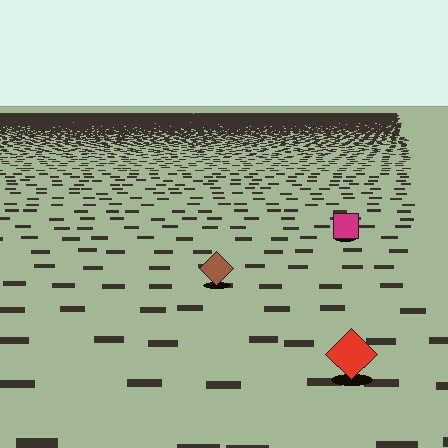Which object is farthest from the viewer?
The magenta square is farthest from the viewer. It appears smaller and the ground texture around it is denser.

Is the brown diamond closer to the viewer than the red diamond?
No. The red diamond is closer — you can tell from the texture gradient: the ground texture is coarser near it.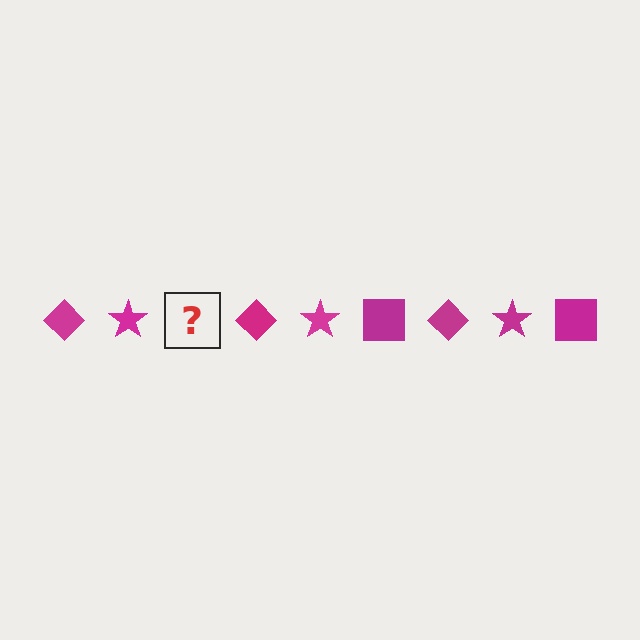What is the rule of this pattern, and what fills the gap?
The rule is that the pattern cycles through diamond, star, square shapes in magenta. The gap should be filled with a magenta square.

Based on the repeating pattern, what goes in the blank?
The blank should be a magenta square.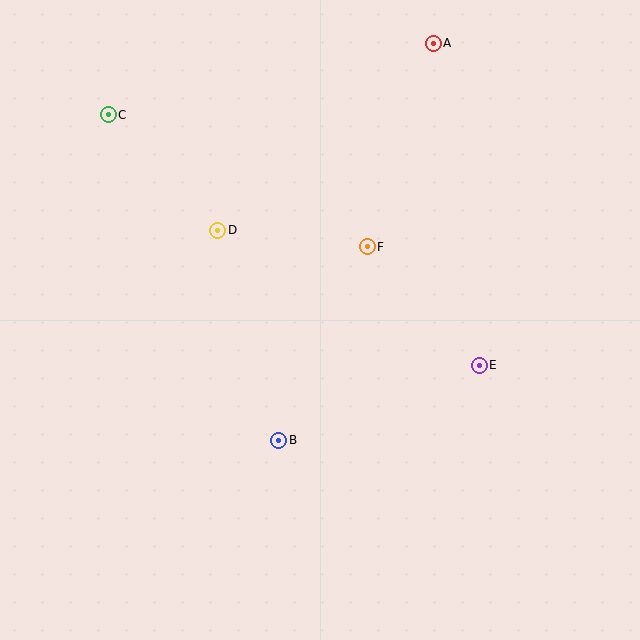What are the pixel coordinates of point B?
Point B is at (279, 440).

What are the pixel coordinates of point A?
Point A is at (433, 44).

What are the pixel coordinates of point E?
Point E is at (479, 365).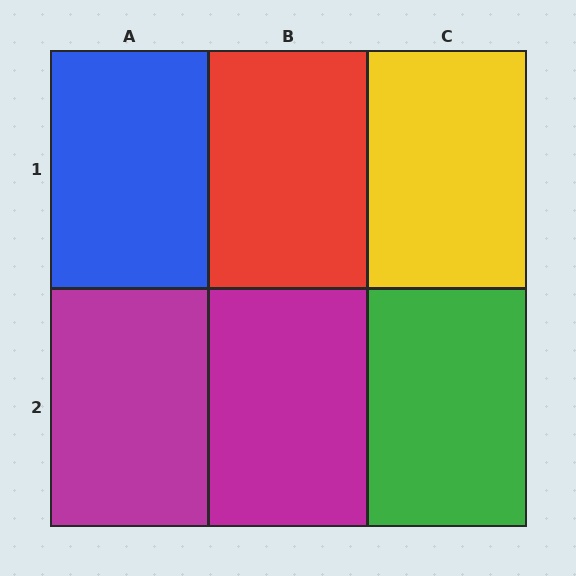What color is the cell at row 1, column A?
Blue.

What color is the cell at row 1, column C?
Yellow.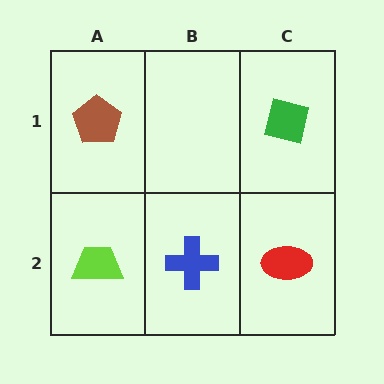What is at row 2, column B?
A blue cross.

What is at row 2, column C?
A red ellipse.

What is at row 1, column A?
A brown pentagon.